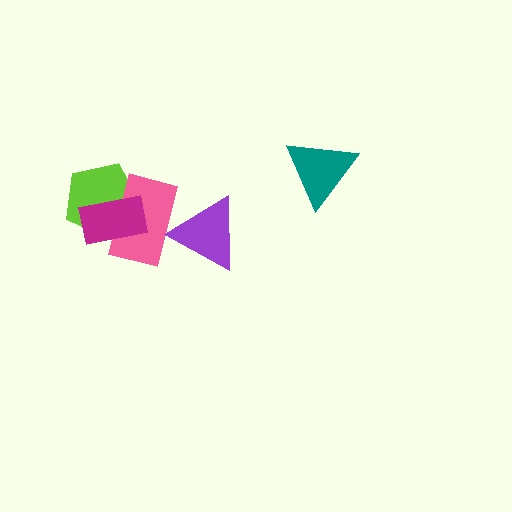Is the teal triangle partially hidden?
No, no other shape covers it.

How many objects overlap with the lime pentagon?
2 objects overlap with the lime pentagon.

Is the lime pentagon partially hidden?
Yes, it is partially covered by another shape.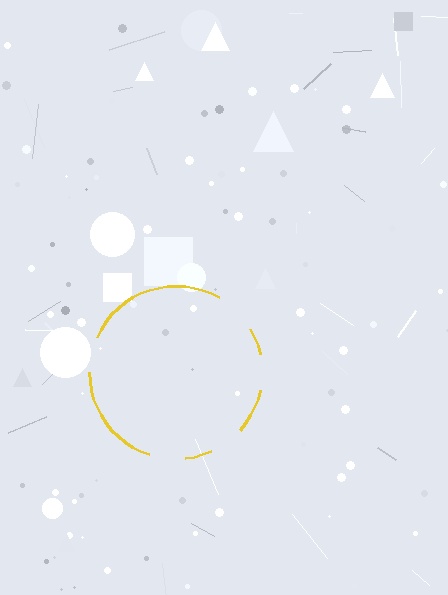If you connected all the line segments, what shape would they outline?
They would outline a circle.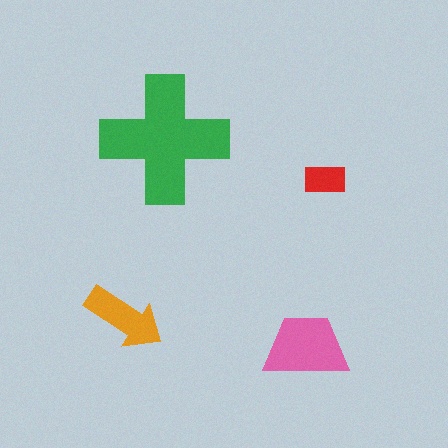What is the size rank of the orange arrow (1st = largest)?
3rd.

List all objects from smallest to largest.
The red rectangle, the orange arrow, the pink trapezoid, the green cross.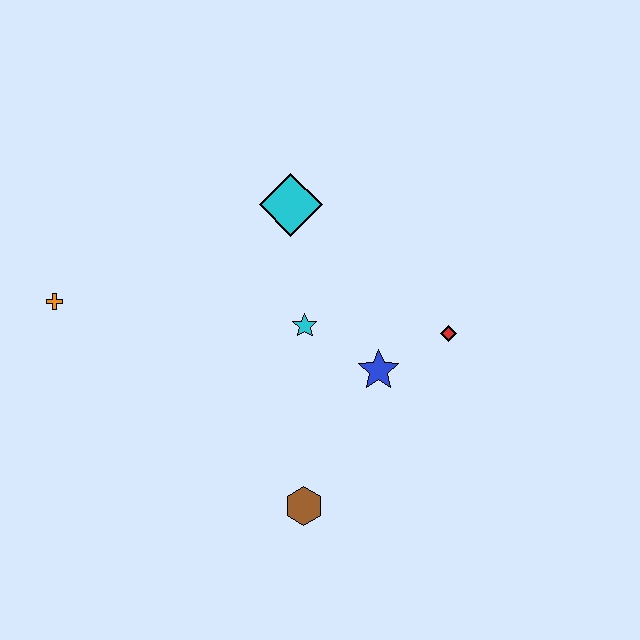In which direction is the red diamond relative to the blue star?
The red diamond is to the right of the blue star.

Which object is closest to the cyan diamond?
The cyan star is closest to the cyan diamond.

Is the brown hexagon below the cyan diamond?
Yes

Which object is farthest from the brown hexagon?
The orange cross is farthest from the brown hexagon.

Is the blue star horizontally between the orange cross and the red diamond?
Yes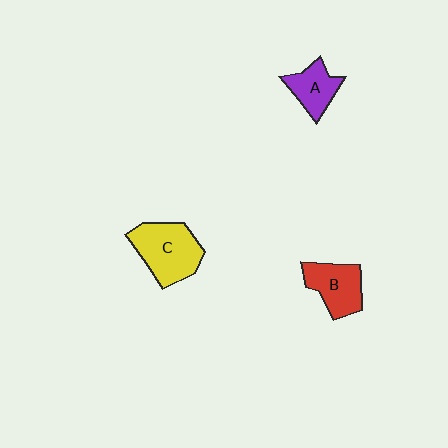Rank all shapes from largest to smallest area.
From largest to smallest: C (yellow), B (red), A (purple).